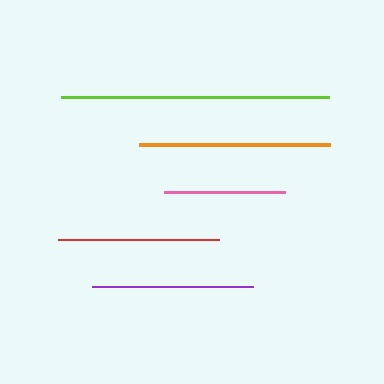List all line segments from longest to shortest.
From longest to shortest: lime, orange, red, purple, pink.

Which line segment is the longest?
The lime line is the longest at approximately 268 pixels.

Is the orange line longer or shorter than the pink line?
The orange line is longer than the pink line.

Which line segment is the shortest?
The pink line is the shortest at approximately 121 pixels.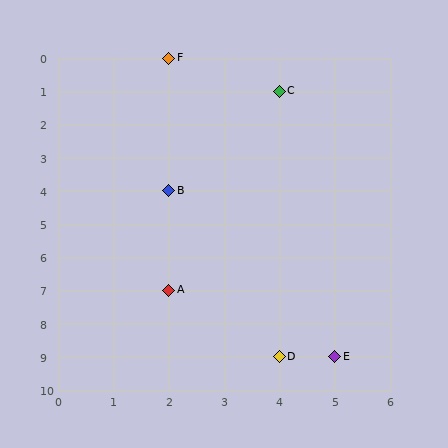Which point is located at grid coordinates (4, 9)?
Point D is at (4, 9).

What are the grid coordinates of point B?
Point B is at grid coordinates (2, 4).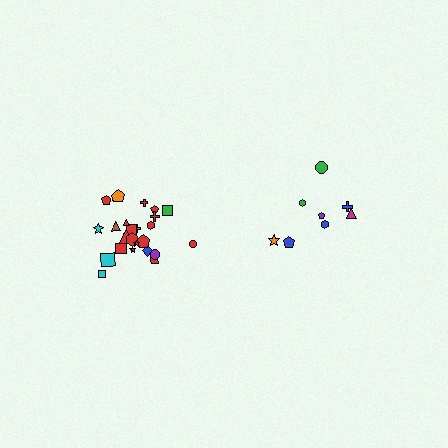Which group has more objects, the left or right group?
The left group.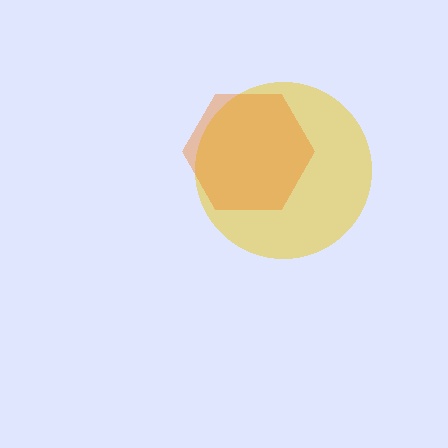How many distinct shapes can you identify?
There are 2 distinct shapes: a yellow circle, an orange hexagon.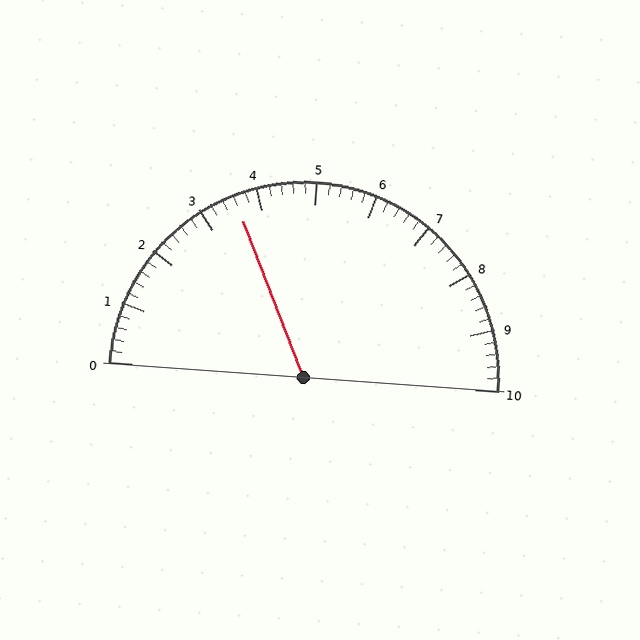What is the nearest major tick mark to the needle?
The nearest major tick mark is 4.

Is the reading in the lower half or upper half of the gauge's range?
The reading is in the lower half of the range (0 to 10).